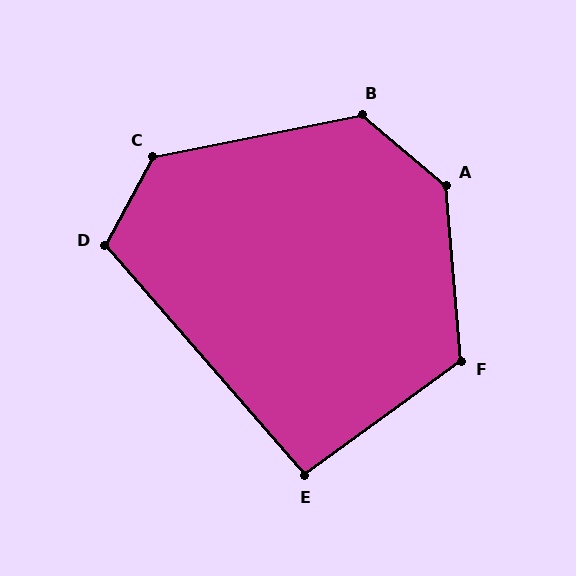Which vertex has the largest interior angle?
A, at approximately 135 degrees.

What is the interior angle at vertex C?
Approximately 130 degrees (obtuse).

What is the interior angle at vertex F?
Approximately 121 degrees (obtuse).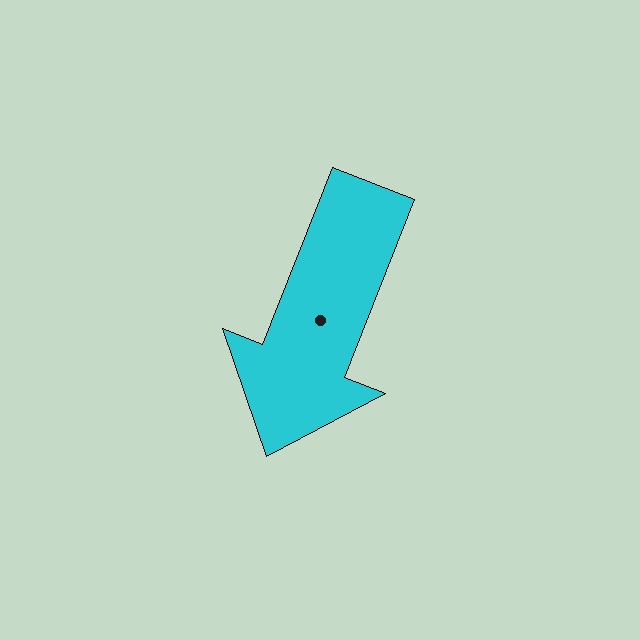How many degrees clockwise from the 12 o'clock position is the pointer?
Approximately 201 degrees.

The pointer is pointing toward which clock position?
Roughly 7 o'clock.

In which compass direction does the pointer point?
South.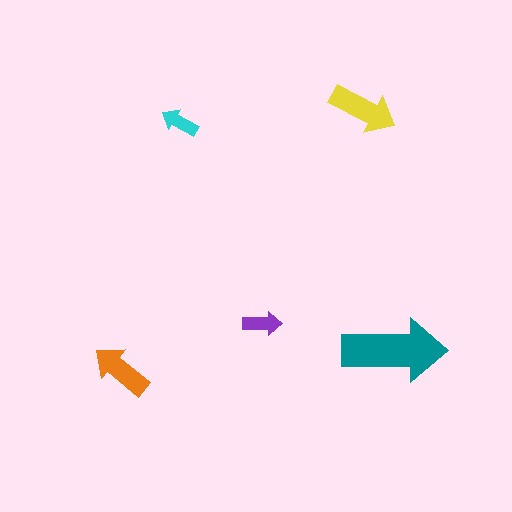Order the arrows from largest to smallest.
the teal one, the yellow one, the orange one, the purple one, the cyan one.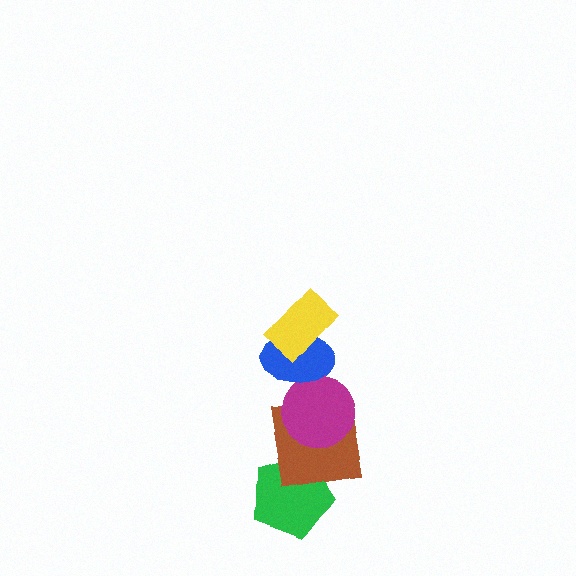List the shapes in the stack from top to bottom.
From top to bottom: the yellow rectangle, the blue ellipse, the magenta circle, the brown square, the green pentagon.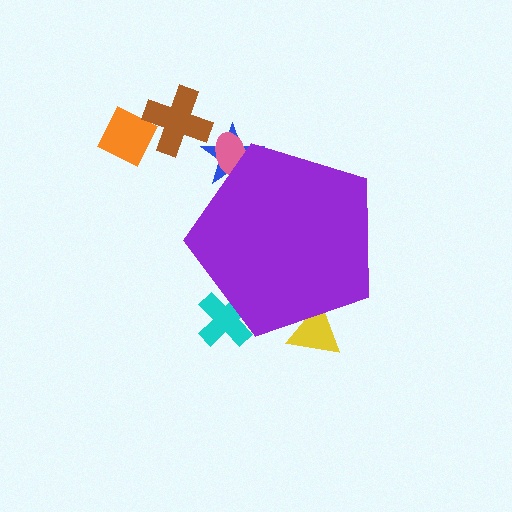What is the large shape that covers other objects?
A purple pentagon.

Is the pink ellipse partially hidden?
Yes, the pink ellipse is partially hidden behind the purple pentagon.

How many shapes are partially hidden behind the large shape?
4 shapes are partially hidden.